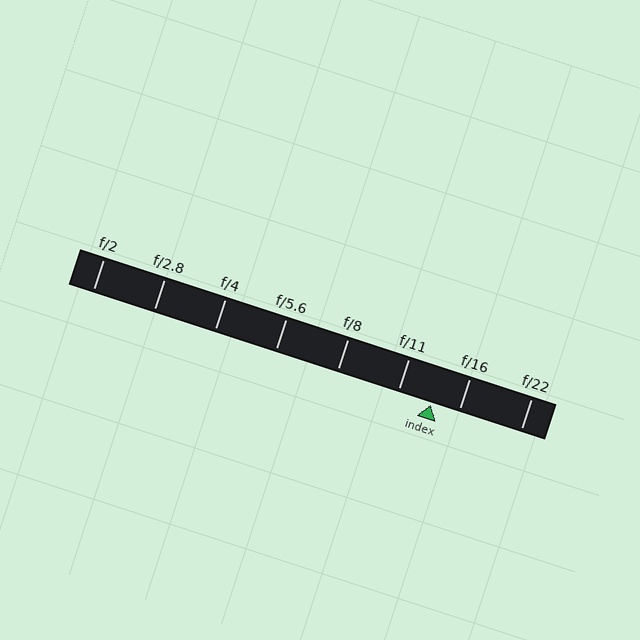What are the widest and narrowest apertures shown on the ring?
The widest aperture shown is f/2 and the narrowest is f/22.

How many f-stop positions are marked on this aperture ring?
There are 8 f-stop positions marked.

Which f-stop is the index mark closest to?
The index mark is closest to f/16.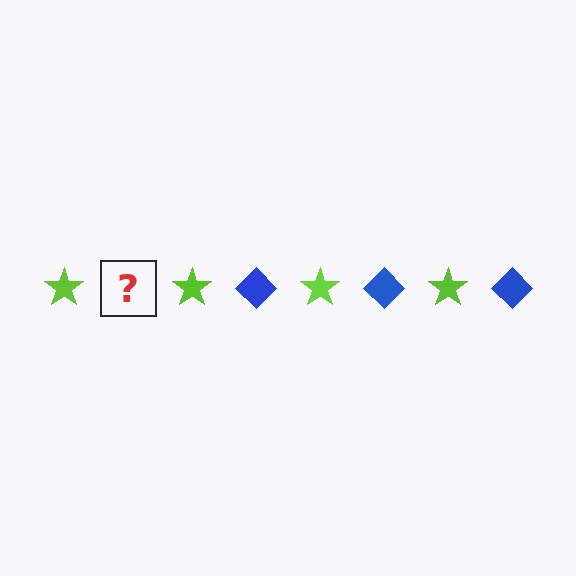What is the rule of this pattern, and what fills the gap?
The rule is that the pattern alternates between lime star and blue diamond. The gap should be filled with a blue diamond.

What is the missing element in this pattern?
The missing element is a blue diamond.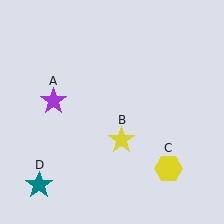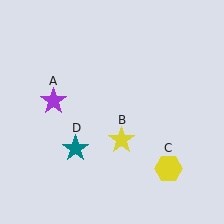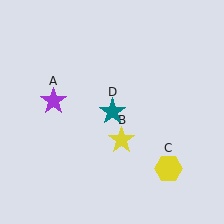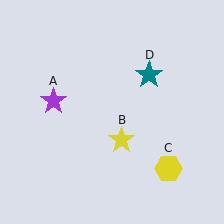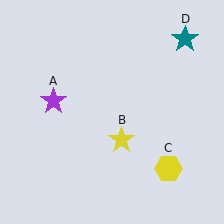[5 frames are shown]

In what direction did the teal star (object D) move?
The teal star (object D) moved up and to the right.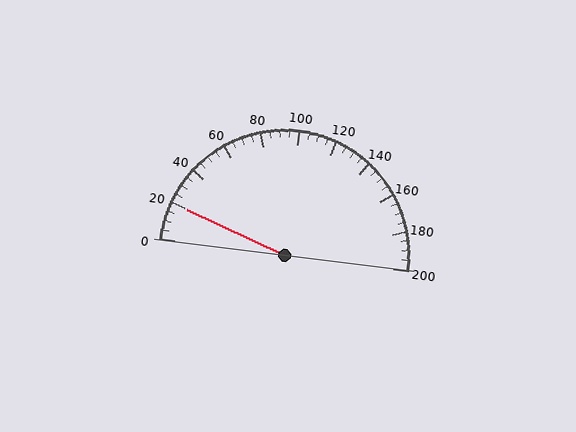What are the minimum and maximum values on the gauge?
The gauge ranges from 0 to 200.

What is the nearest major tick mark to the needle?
The nearest major tick mark is 20.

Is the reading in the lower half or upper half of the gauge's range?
The reading is in the lower half of the range (0 to 200).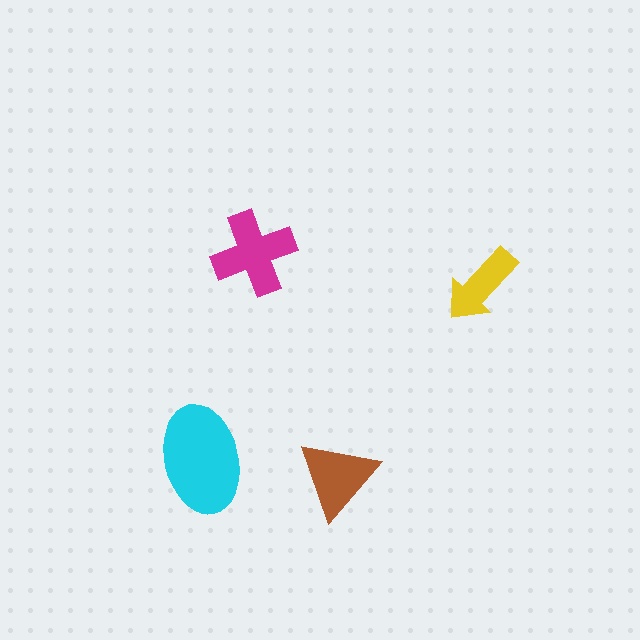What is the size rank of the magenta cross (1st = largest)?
2nd.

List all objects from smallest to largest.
The yellow arrow, the brown triangle, the magenta cross, the cyan ellipse.